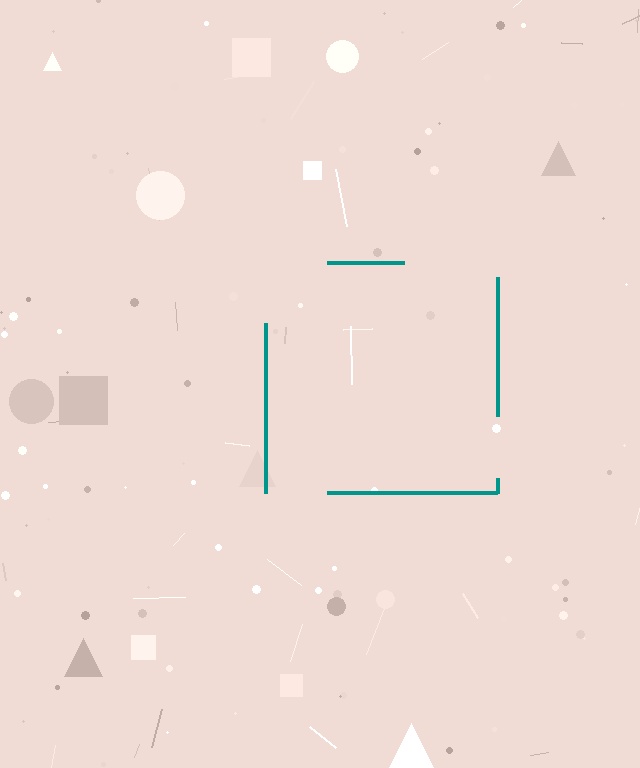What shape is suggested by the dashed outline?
The dashed outline suggests a square.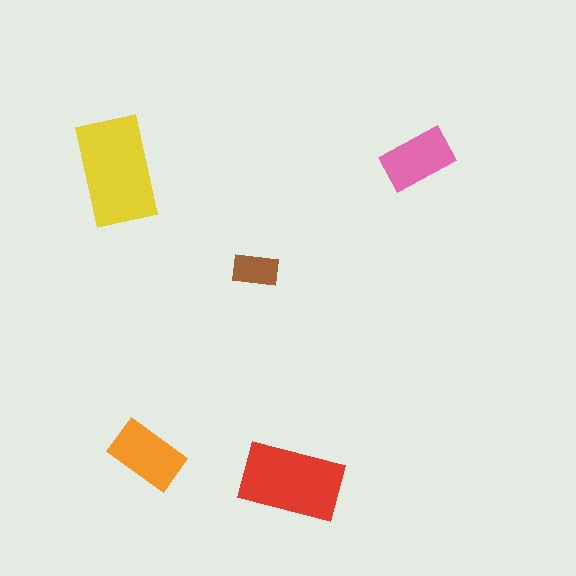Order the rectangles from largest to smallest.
the yellow one, the red one, the orange one, the pink one, the brown one.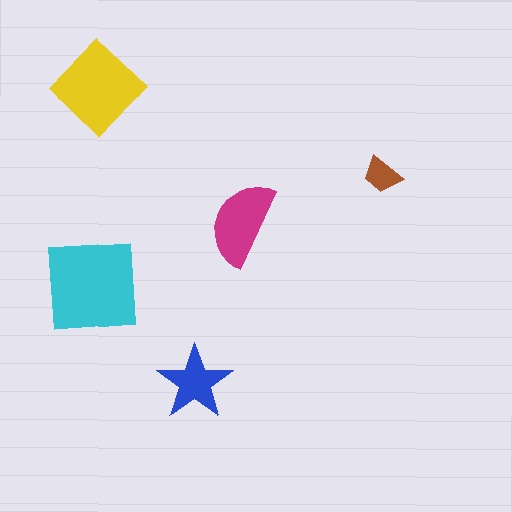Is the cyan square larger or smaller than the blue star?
Larger.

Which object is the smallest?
The brown trapezoid.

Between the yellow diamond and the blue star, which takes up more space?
The yellow diamond.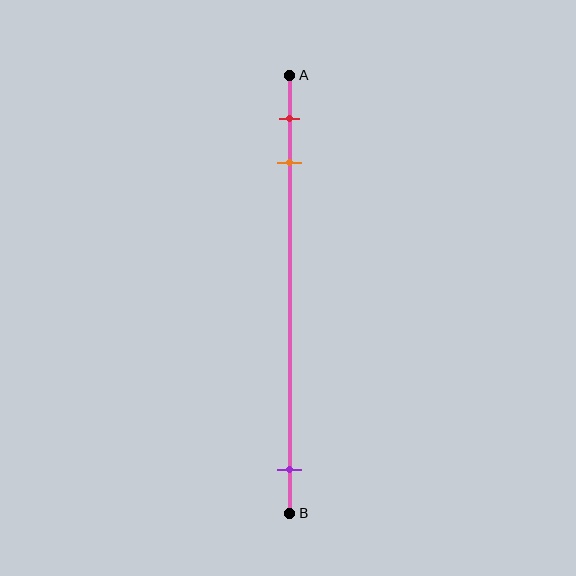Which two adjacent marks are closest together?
The red and orange marks are the closest adjacent pair.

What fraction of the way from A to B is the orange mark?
The orange mark is approximately 20% (0.2) of the way from A to B.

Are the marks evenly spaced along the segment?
No, the marks are not evenly spaced.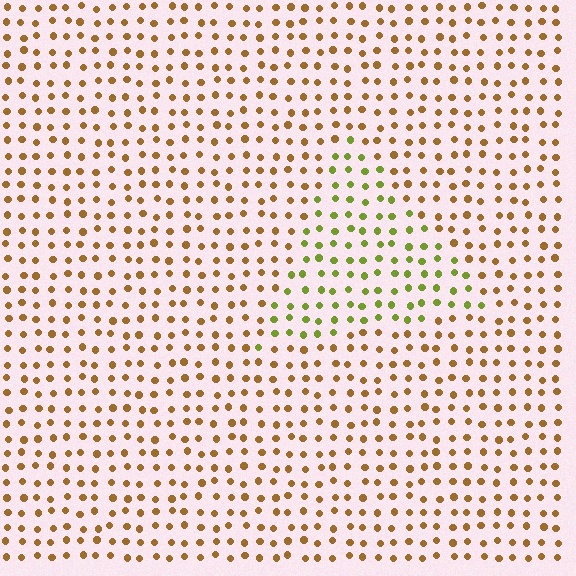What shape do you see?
I see a triangle.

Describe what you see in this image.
The image is filled with small brown elements in a uniform arrangement. A triangle-shaped region is visible where the elements are tinted to a slightly different hue, forming a subtle color boundary.